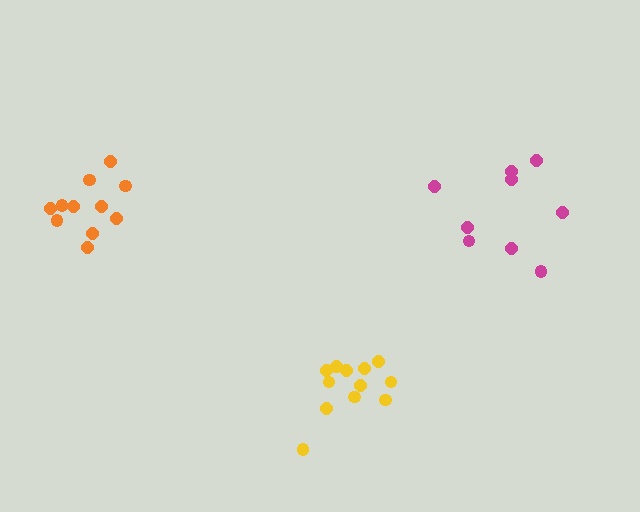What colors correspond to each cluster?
The clusters are colored: yellow, magenta, orange.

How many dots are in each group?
Group 1: 12 dots, Group 2: 9 dots, Group 3: 11 dots (32 total).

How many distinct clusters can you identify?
There are 3 distinct clusters.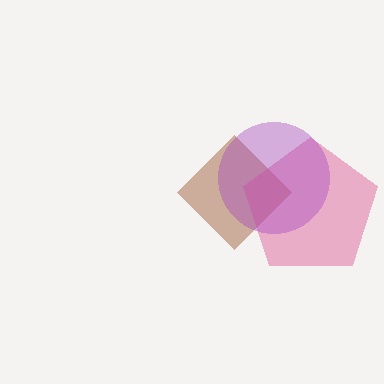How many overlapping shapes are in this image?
There are 3 overlapping shapes in the image.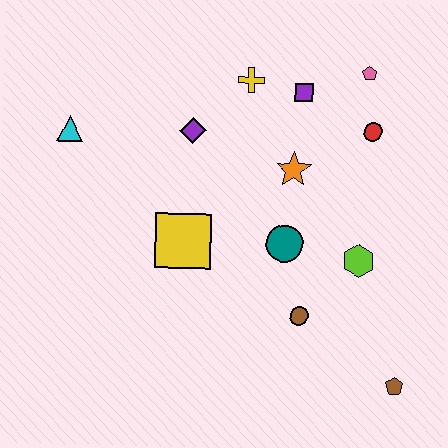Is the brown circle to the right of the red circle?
No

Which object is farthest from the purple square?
The brown pentagon is farthest from the purple square.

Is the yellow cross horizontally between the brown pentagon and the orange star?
No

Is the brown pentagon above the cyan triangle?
No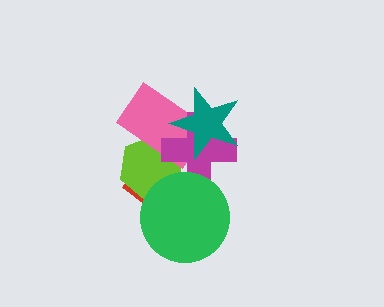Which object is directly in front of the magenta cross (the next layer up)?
The teal star is directly in front of the magenta cross.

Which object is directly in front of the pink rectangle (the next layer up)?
The magenta cross is directly in front of the pink rectangle.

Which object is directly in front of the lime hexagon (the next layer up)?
The pink rectangle is directly in front of the lime hexagon.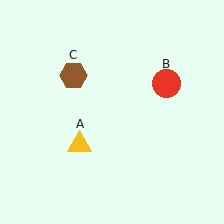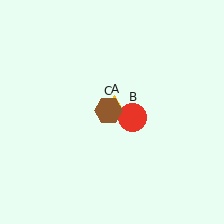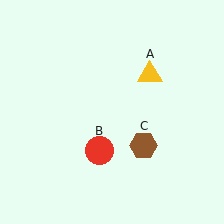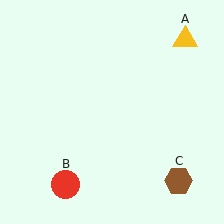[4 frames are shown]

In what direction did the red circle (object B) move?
The red circle (object B) moved down and to the left.